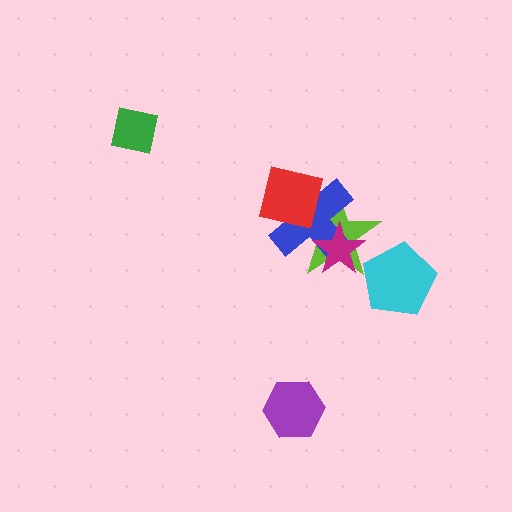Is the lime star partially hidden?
Yes, it is partially covered by another shape.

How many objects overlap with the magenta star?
2 objects overlap with the magenta star.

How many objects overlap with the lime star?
4 objects overlap with the lime star.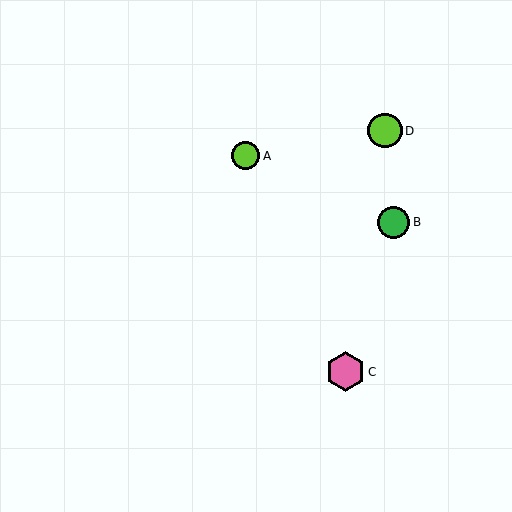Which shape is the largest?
The pink hexagon (labeled C) is the largest.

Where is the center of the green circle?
The center of the green circle is at (393, 222).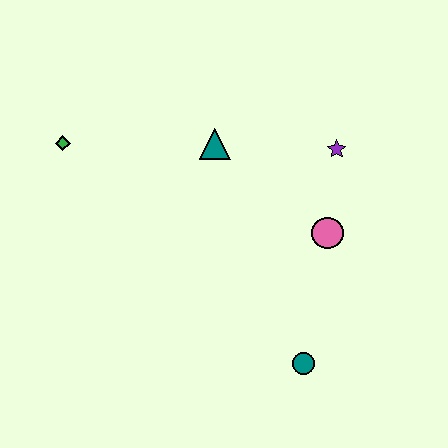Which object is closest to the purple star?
The pink circle is closest to the purple star.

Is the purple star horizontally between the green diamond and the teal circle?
No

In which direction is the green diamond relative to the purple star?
The green diamond is to the left of the purple star.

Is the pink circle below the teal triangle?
Yes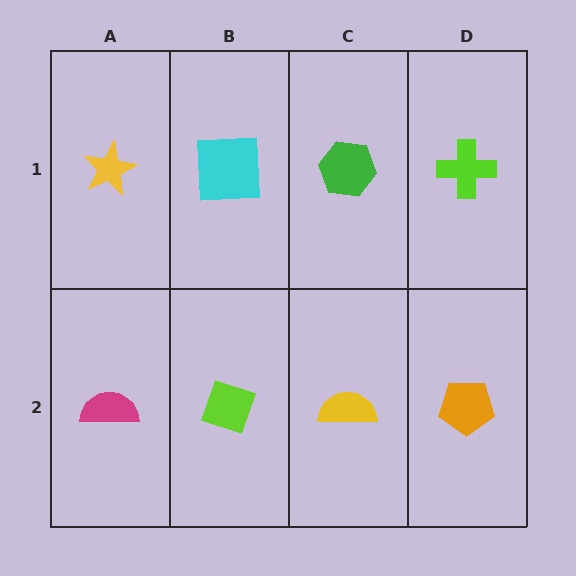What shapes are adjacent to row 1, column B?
A lime diamond (row 2, column B), a yellow star (row 1, column A), a green hexagon (row 1, column C).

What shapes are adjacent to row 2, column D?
A lime cross (row 1, column D), a yellow semicircle (row 2, column C).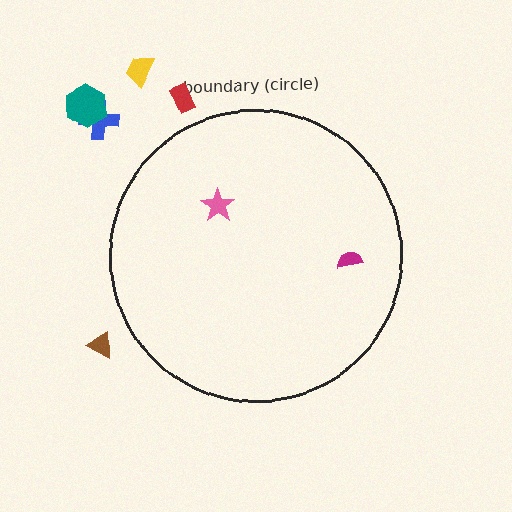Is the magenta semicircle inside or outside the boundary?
Inside.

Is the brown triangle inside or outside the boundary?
Outside.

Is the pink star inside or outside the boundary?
Inside.